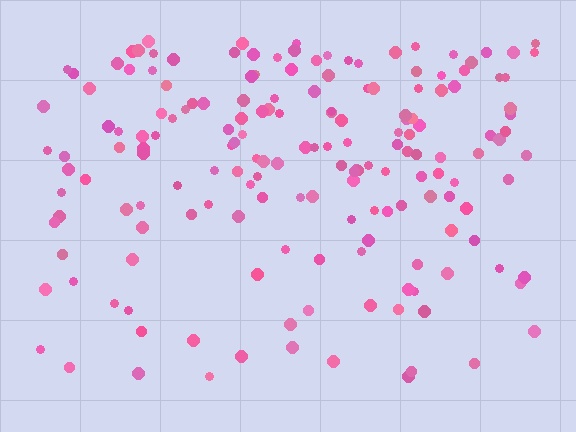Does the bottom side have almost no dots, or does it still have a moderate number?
Still a moderate number, just noticeably fewer than the top.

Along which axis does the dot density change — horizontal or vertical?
Vertical.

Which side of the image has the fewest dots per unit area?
The bottom.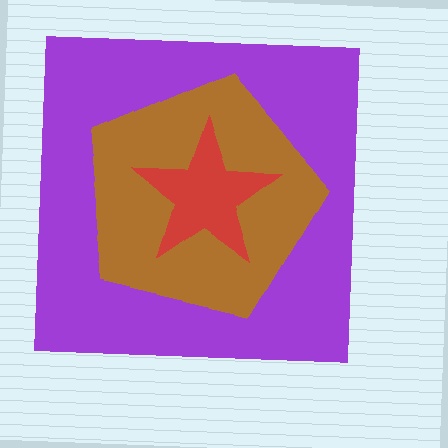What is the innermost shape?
The red star.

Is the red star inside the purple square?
Yes.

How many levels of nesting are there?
3.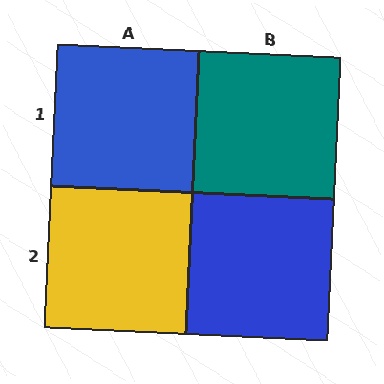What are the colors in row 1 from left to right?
Blue, teal.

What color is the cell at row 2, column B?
Blue.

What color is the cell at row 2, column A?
Yellow.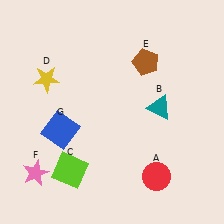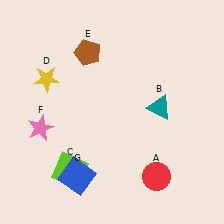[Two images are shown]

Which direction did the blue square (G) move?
The blue square (G) moved down.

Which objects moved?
The objects that moved are: the brown pentagon (E), the pink star (F), the blue square (G).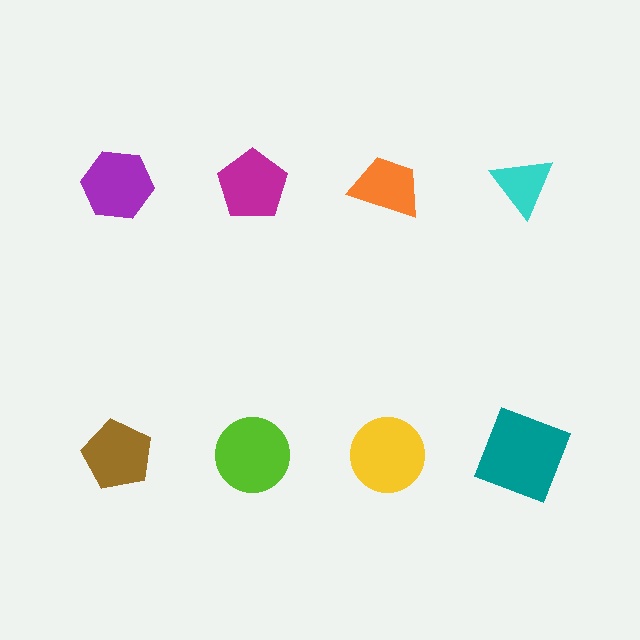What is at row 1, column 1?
A purple hexagon.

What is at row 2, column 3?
A yellow circle.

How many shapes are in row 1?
4 shapes.